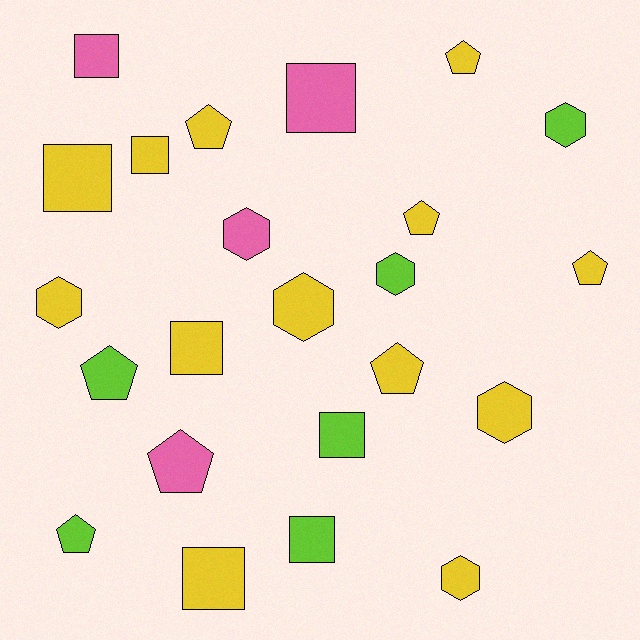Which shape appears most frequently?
Square, with 8 objects.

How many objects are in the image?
There are 23 objects.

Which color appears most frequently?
Yellow, with 13 objects.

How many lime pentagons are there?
There are 2 lime pentagons.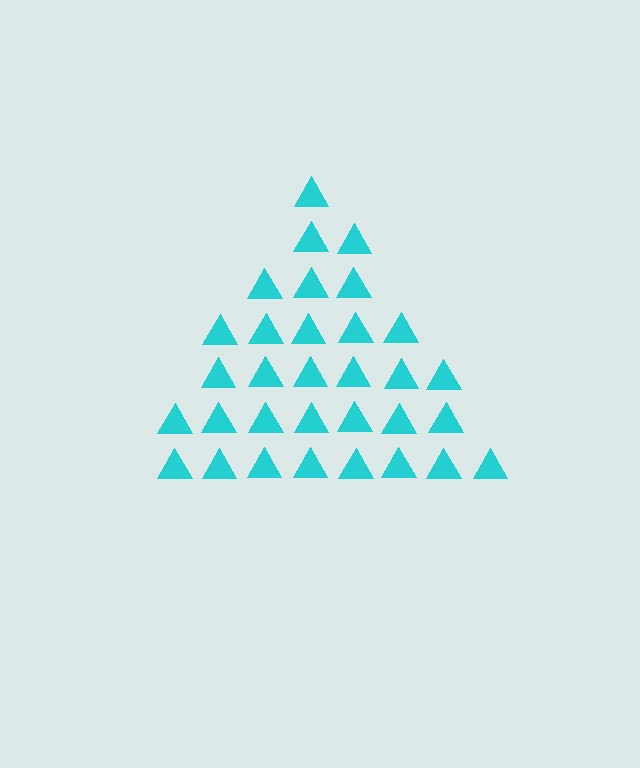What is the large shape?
The large shape is a triangle.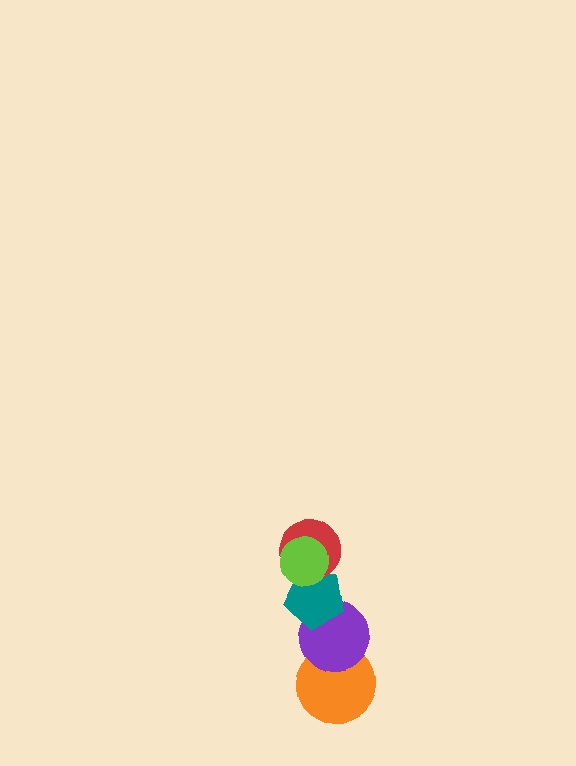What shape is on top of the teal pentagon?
The red circle is on top of the teal pentagon.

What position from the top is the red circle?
The red circle is 2nd from the top.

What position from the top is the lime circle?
The lime circle is 1st from the top.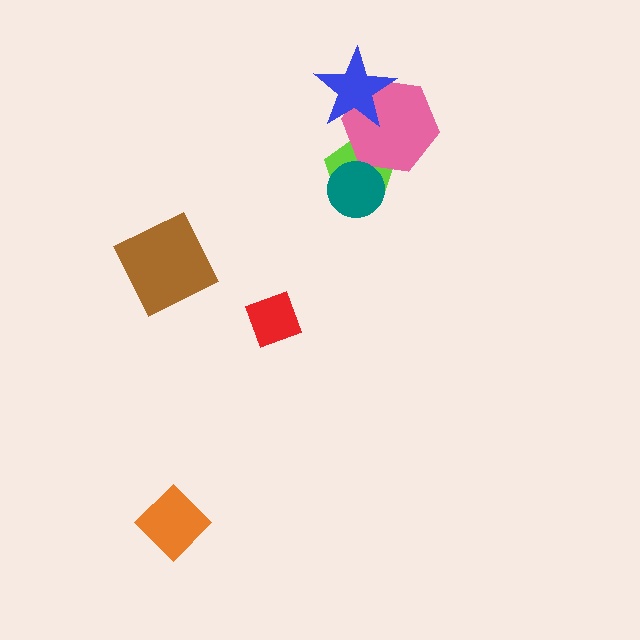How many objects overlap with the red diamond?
0 objects overlap with the red diamond.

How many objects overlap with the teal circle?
1 object overlaps with the teal circle.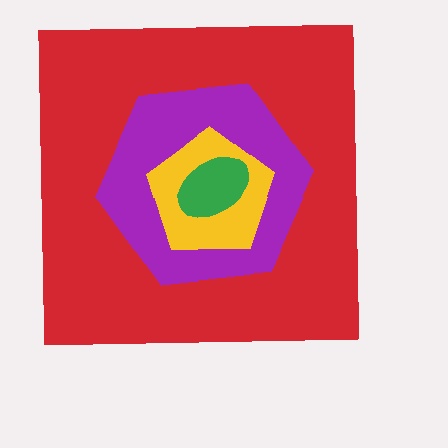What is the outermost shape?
The red square.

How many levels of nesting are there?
4.